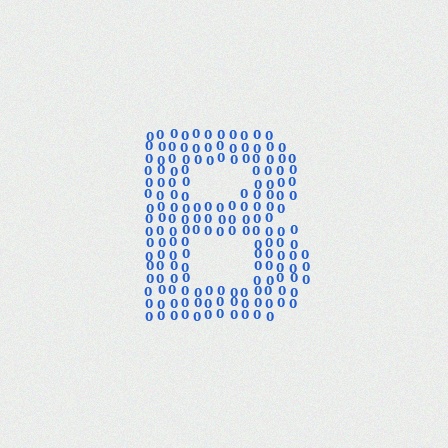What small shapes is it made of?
It is made of small digit 0's.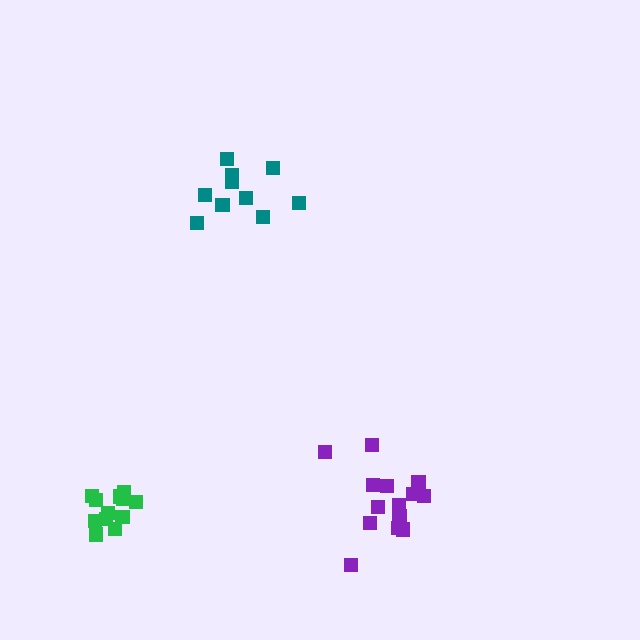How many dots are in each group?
Group 1: 10 dots, Group 2: 12 dots, Group 3: 14 dots (36 total).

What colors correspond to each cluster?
The clusters are colored: teal, green, purple.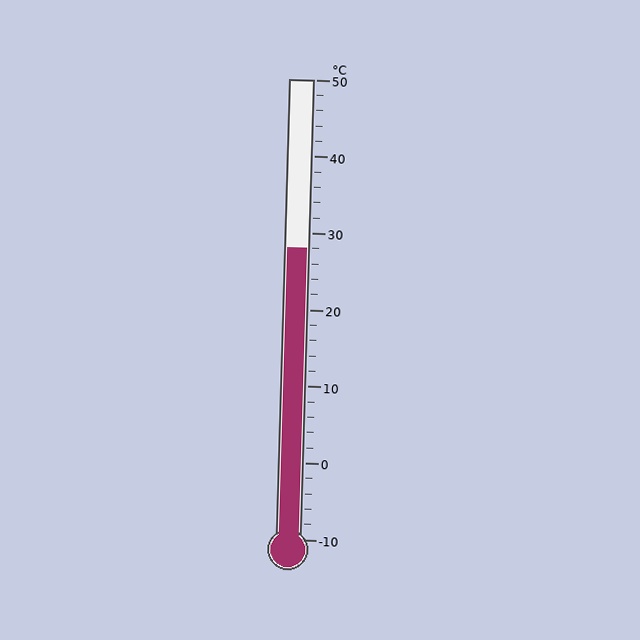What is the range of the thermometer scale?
The thermometer scale ranges from -10°C to 50°C.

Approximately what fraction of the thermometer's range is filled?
The thermometer is filled to approximately 65% of its range.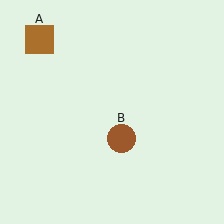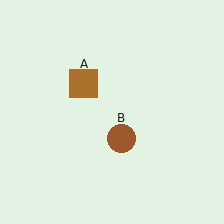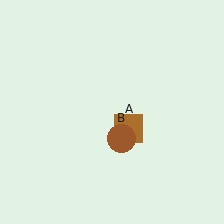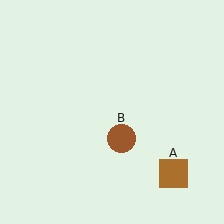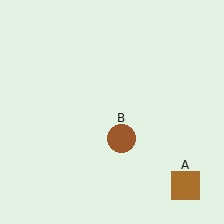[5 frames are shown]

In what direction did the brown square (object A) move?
The brown square (object A) moved down and to the right.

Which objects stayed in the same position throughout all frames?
Brown circle (object B) remained stationary.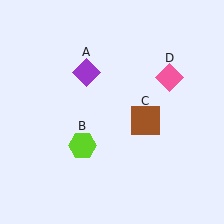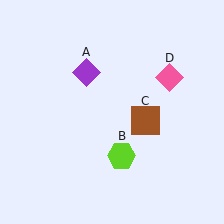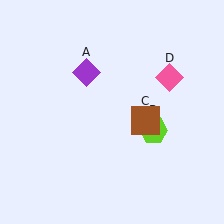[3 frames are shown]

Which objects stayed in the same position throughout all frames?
Purple diamond (object A) and brown square (object C) and pink diamond (object D) remained stationary.